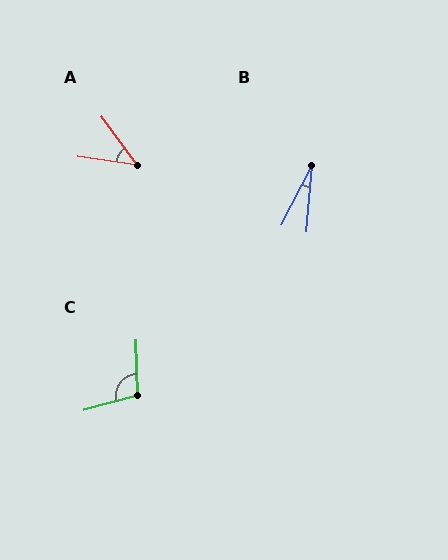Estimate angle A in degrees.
Approximately 45 degrees.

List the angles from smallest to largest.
B (22°), A (45°), C (104°).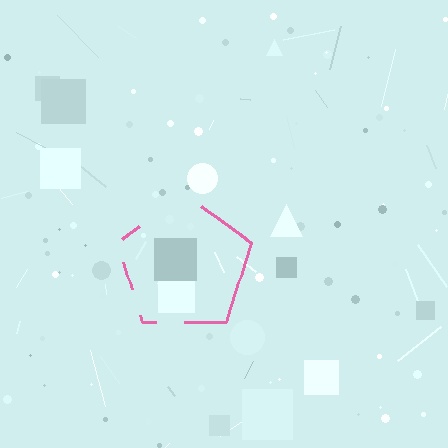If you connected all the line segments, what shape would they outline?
They would outline a pentagon.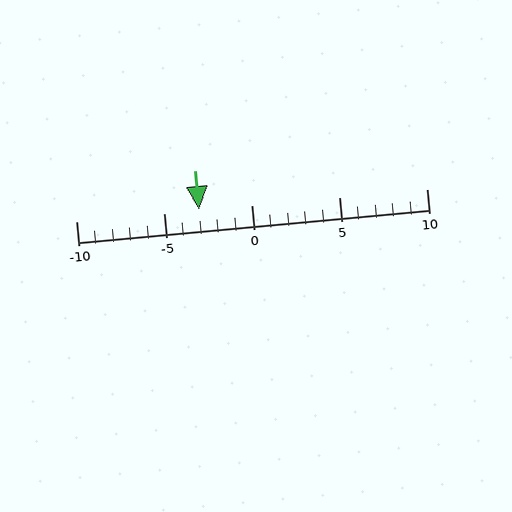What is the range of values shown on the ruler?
The ruler shows values from -10 to 10.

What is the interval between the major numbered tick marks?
The major tick marks are spaced 5 units apart.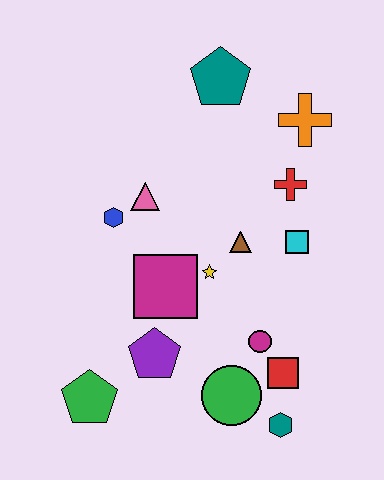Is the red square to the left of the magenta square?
No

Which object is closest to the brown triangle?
The yellow star is closest to the brown triangle.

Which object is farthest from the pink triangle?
The teal hexagon is farthest from the pink triangle.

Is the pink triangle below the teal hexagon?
No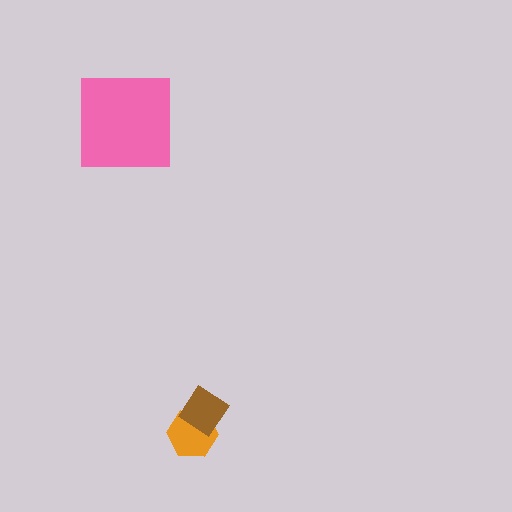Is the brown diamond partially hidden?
No, no other shape covers it.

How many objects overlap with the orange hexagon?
1 object overlaps with the orange hexagon.